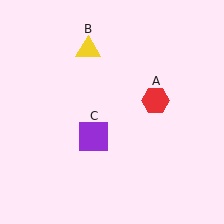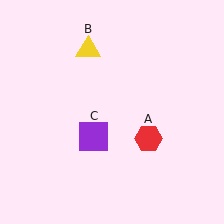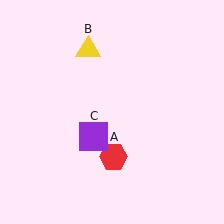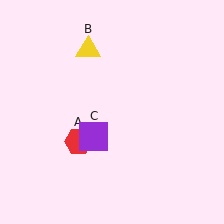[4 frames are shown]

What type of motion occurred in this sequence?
The red hexagon (object A) rotated clockwise around the center of the scene.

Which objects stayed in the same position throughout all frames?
Yellow triangle (object B) and purple square (object C) remained stationary.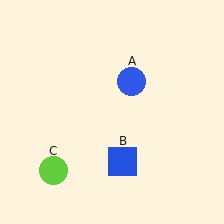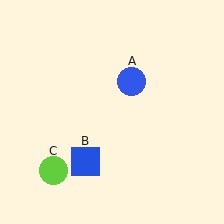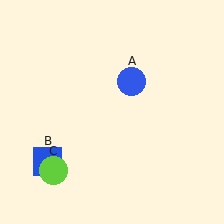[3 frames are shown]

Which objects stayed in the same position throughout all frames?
Blue circle (object A) and lime circle (object C) remained stationary.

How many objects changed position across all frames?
1 object changed position: blue square (object B).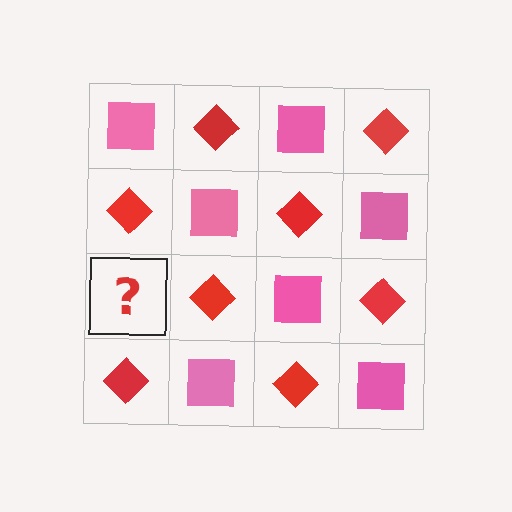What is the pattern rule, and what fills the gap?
The rule is that it alternates pink square and red diamond in a checkerboard pattern. The gap should be filled with a pink square.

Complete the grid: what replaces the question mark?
The question mark should be replaced with a pink square.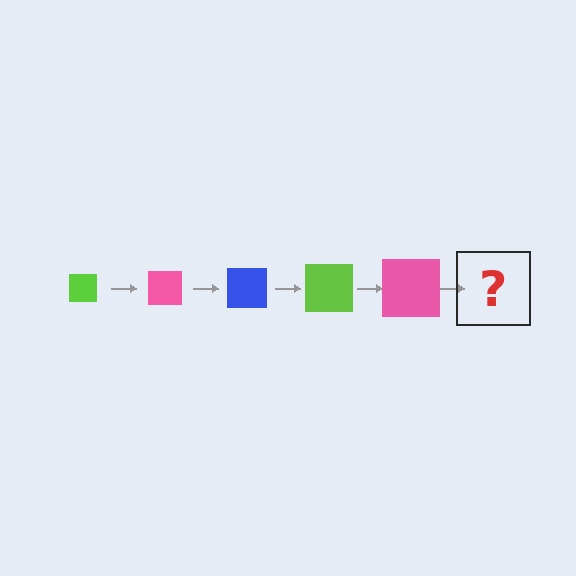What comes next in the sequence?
The next element should be a blue square, larger than the previous one.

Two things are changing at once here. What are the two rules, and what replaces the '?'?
The two rules are that the square grows larger each step and the color cycles through lime, pink, and blue. The '?' should be a blue square, larger than the previous one.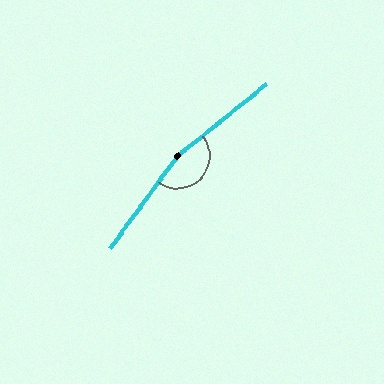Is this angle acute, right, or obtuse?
It is obtuse.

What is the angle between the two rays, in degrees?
Approximately 165 degrees.